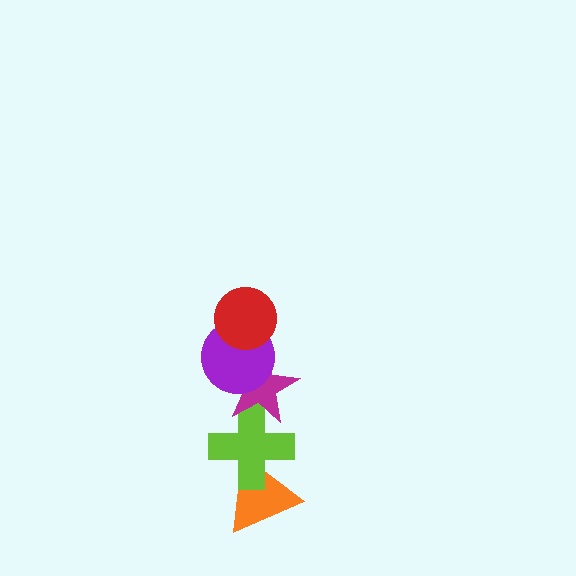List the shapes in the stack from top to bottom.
From top to bottom: the red circle, the purple circle, the magenta star, the lime cross, the orange triangle.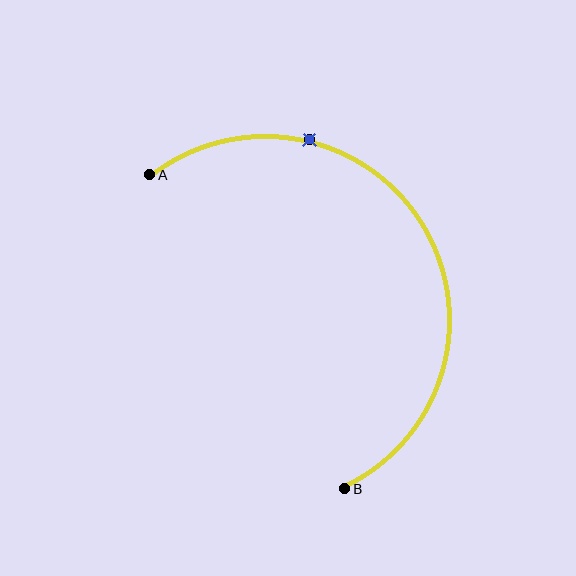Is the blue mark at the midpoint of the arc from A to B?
No. The blue mark lies on the arc but is closer to endpoint A. The arc midpoint would be at the point on the curve equidistant along the arc from both A and B.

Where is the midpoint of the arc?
The arc midpoint is the point on the curve farthest from the straight line joining A and B. It sits to the right of that line.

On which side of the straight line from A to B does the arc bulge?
The arc bulges to the right of the straight line connecting A and B.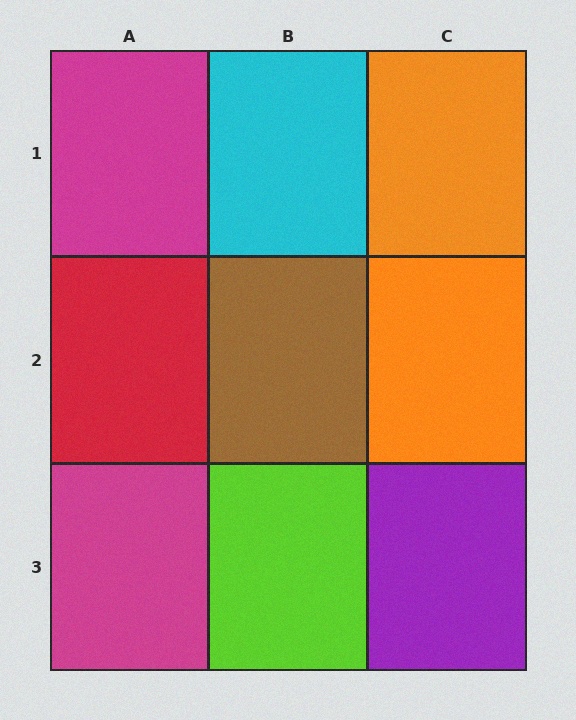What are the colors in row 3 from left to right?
Magenta, lime, purple.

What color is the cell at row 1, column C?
Orange.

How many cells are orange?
2 cells are orange.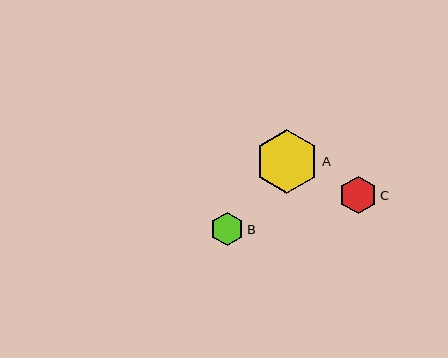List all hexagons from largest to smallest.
From largest to smallest: A, C, B.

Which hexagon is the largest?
Hexagon A is the largest with a size of approximately 64 pixels.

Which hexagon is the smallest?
Hexagon B is the smallest with a size of approximately 33 pixels.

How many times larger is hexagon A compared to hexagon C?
Hexagon A is approximately 1.7 times the size of hexagon C.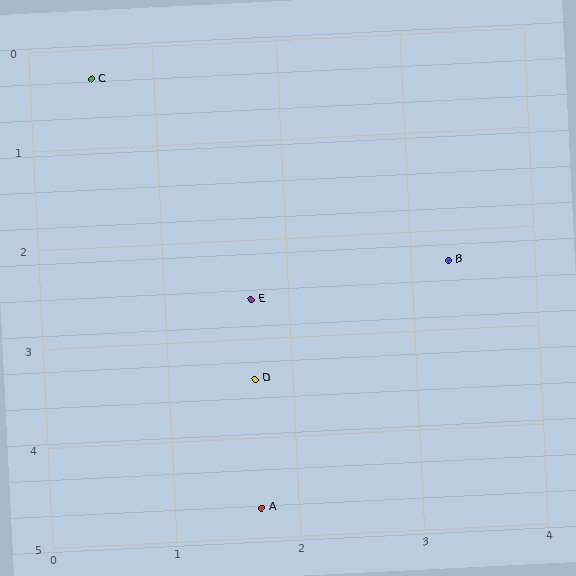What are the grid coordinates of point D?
Point D is at approximately (1.7, 3.4).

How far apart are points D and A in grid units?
Points D and A are about 1.3 grid units apart.